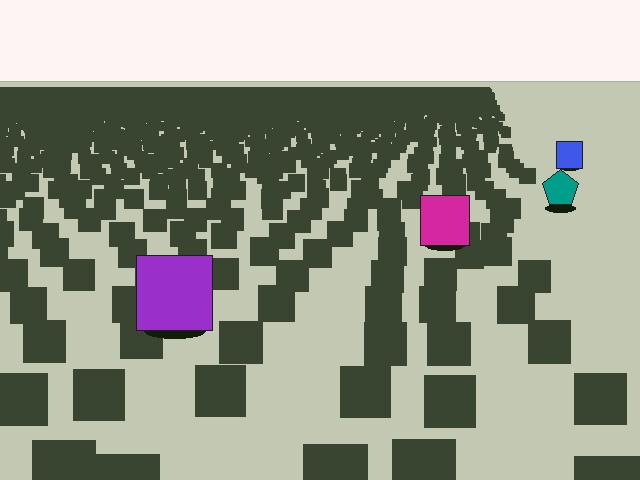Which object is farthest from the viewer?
The blue square is farthest from the viewer. It appears smaller and the ground texture around it is denser.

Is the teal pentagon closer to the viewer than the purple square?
No. The purple square is closer — you can tell from the texture gradient: the ground texture is coarser near it.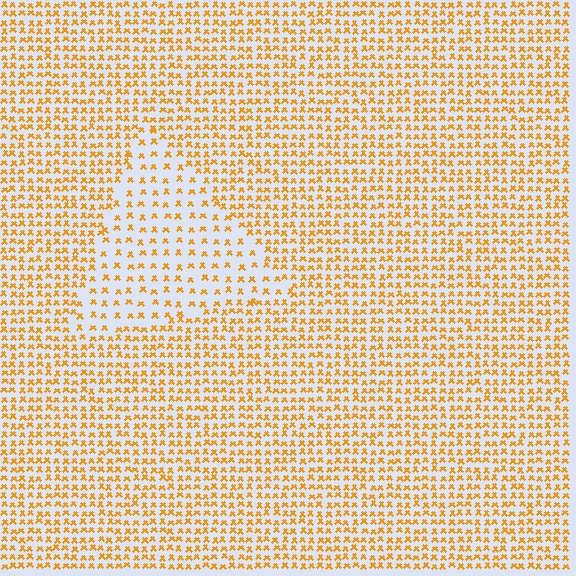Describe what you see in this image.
The image contains small orange elements arranged at two different densities. A triangle-shaped region is visible where the elements are less densely packed than the surrounding area.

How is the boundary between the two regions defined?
The boundary is defined by a change in element density (approximately 2.0x ratio). All elements are the same color, size, and shape.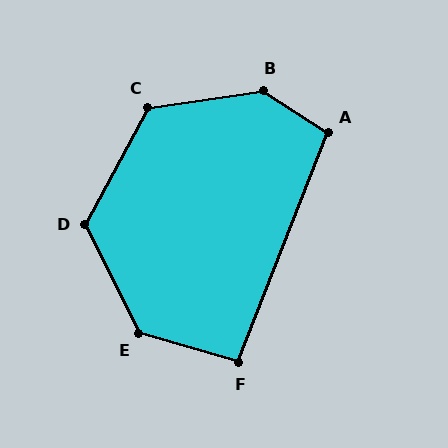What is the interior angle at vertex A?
Approximately 101 degrees (obtuse).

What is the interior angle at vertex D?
Approximately 126 degrees (obtuse).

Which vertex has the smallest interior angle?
F, at approximately 95 degrees.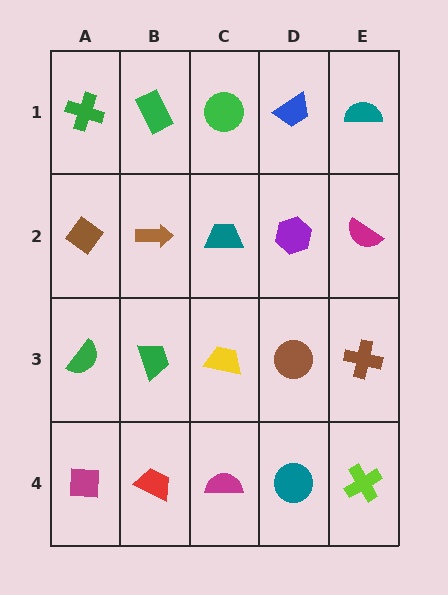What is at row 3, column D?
A brown circle.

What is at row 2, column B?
A brown arrow.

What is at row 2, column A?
A brown diamond.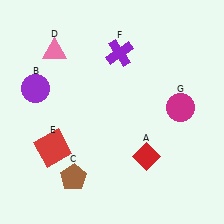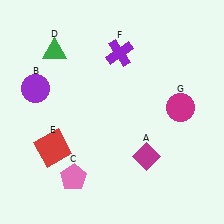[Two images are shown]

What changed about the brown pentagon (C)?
In Image 1, C is brown. In Image 2, it changed to pink.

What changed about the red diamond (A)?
In Image 1, A is red. In Image 2, it changed to magenta.